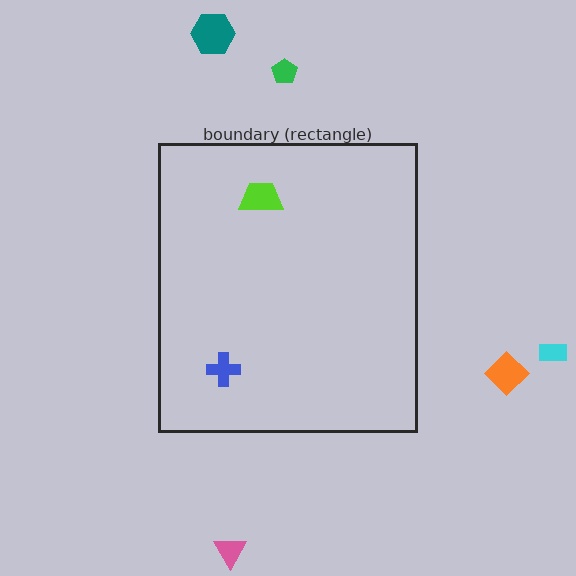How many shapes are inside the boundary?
2 inside, 5 outside.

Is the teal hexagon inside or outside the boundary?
Outside.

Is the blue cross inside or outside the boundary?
Inside.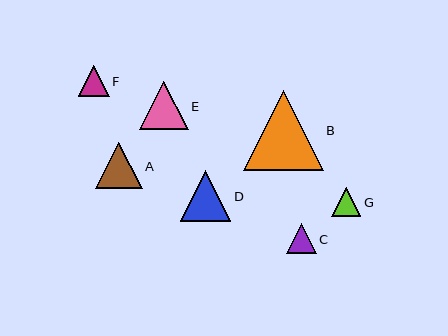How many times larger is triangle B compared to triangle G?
Triangle B is approximately 2.8 times the size of triangle G.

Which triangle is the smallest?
Triangle G is the smallest with a size of approximately 29 pixels.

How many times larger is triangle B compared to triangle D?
Triangle B is approximately 1.6 times the size of triangle D.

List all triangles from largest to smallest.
From largest to smallest: B, D, E, A, F, C, G.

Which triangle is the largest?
Triangle B is the largest with a size of approximately 80 pixels.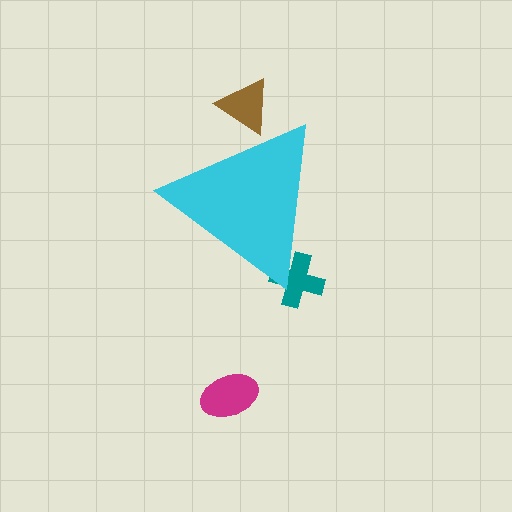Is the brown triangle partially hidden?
Yes, the brown triangle is partially hidden behind the cyan triangle.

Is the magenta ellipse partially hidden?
No, the magenta ellipse is fully visible.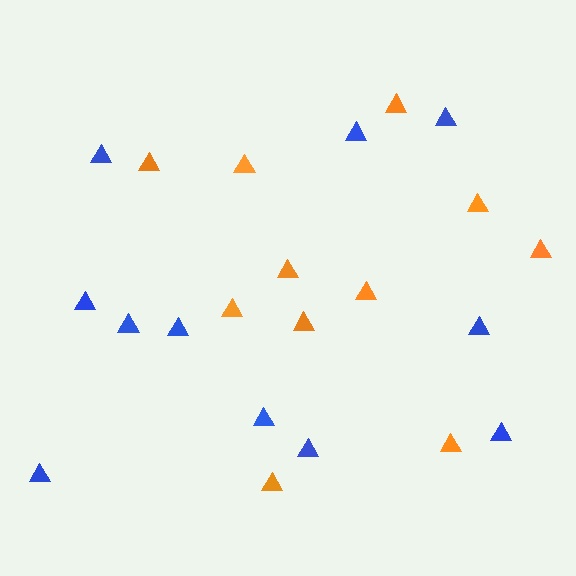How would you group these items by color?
There are 2 groups: one group of blue triangles (11) and one group of orange triangles (11).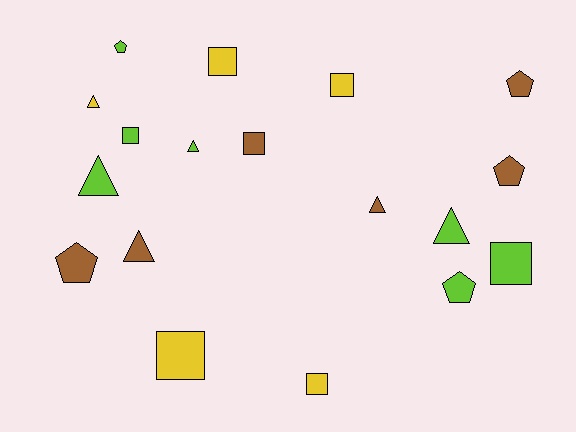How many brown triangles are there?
There are 2 brown triangles.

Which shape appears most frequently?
Square, with 7 objects.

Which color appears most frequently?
Lime, with 7 objects.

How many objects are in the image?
There are 18 objects.